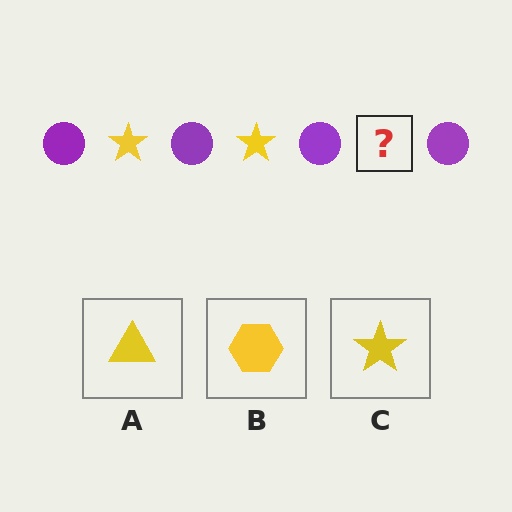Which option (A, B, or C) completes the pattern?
C.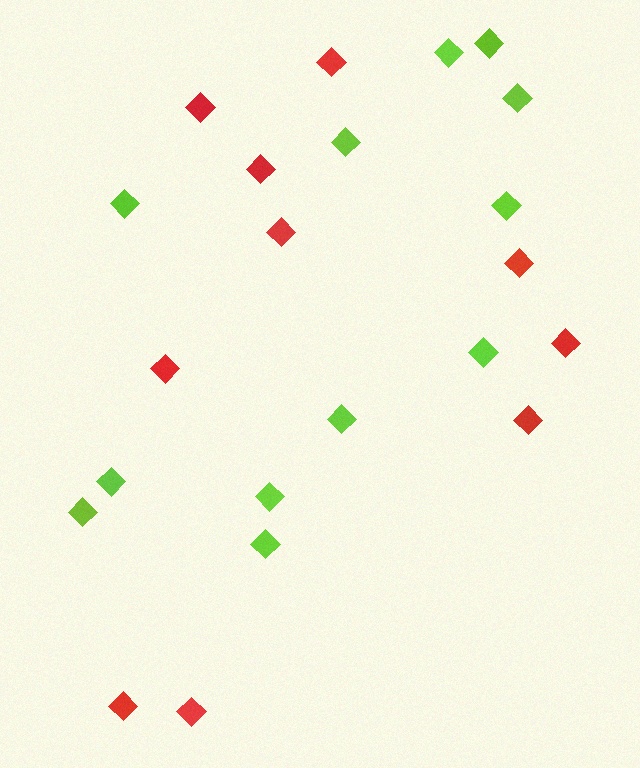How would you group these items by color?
There are 2 groups: one group of red diamonds (10) and one group of lime diamonds (12).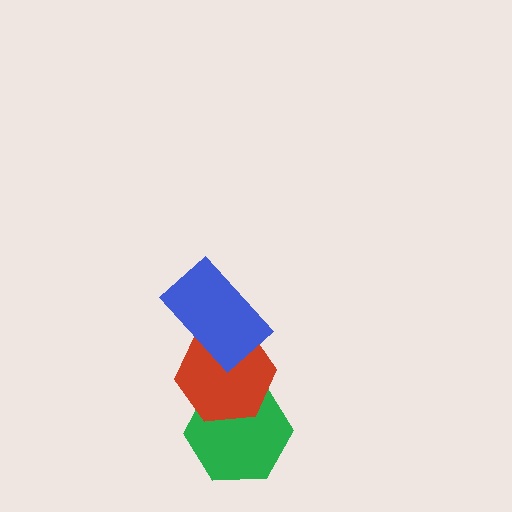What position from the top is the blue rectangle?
The blue rectangle is 1st from the top.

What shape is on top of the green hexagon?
The red hexagon is on top of the green hexagon.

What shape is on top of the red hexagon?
The blue rectangle is on top of the red hexagon.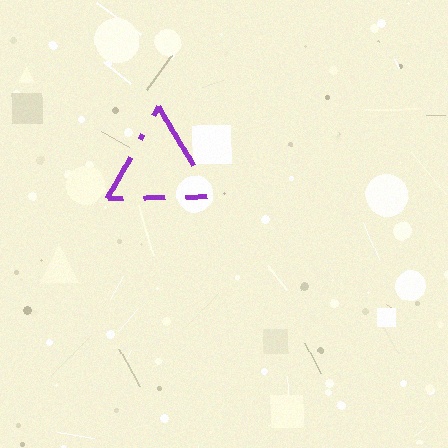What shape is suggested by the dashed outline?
The dashed outline suggests a triangle.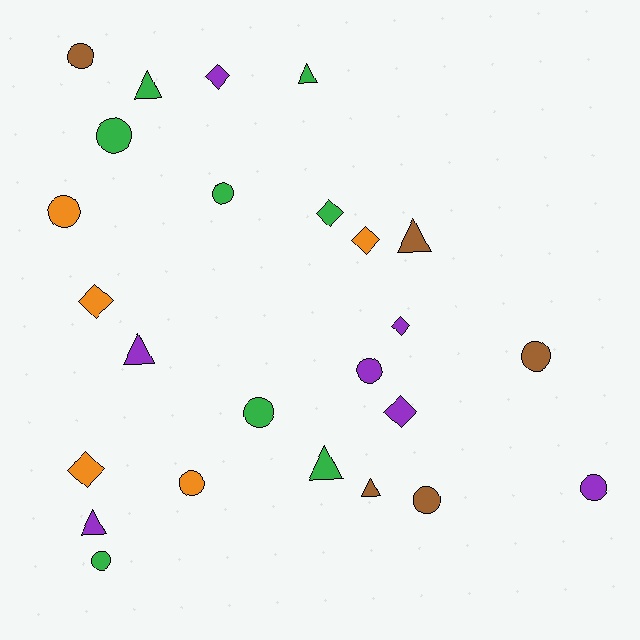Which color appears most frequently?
Green, with 8 objects.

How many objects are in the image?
There are 25 objects.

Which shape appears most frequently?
Circle, with 11 objects.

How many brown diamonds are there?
There are no brown diamonds.